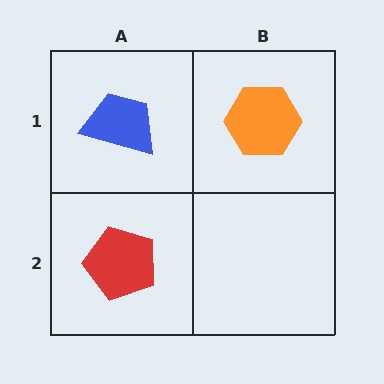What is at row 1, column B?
An orange hexagon.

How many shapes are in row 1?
2 shapes.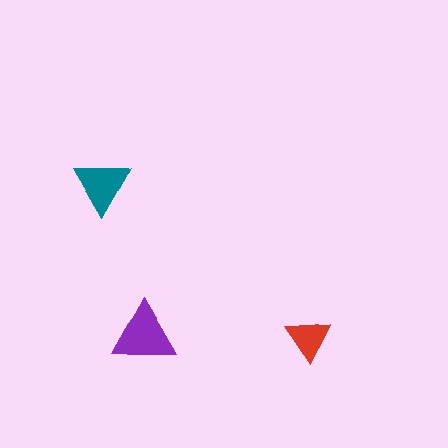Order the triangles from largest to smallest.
the purple one, the teal one, the red one.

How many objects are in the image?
There are 3 objects in the image.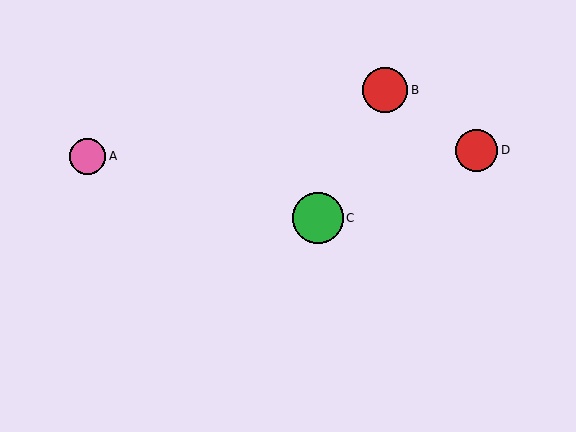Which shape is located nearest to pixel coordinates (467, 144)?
The red circle (labeled D) at (477, 150) is nearest to that location.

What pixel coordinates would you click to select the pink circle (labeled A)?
Click at (88, 156) to select the pink circle A.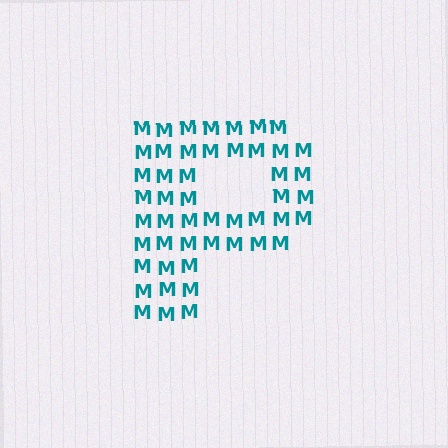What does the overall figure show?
The overall figure shows the letter P.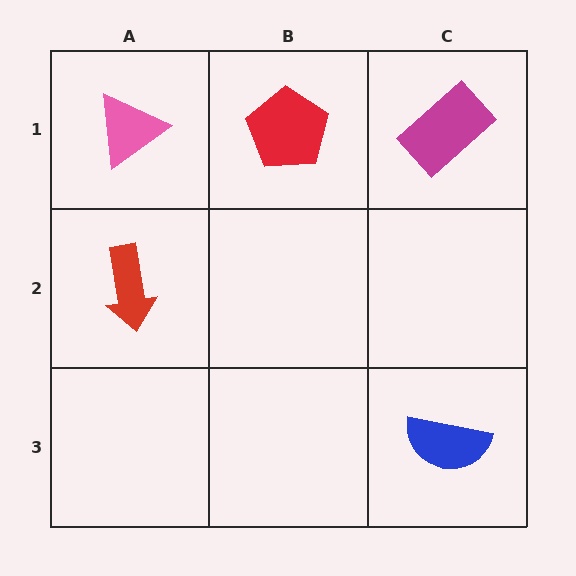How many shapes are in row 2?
1 shape.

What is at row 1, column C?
A magenta rectangle.